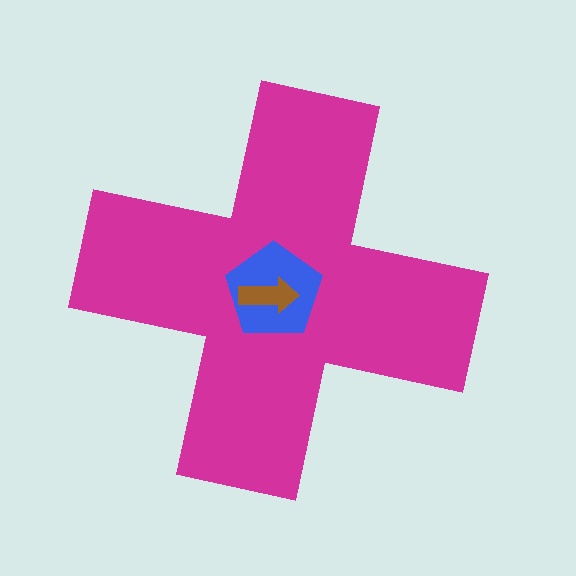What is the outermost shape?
The magenta cross.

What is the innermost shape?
The brown arrow.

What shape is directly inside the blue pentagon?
The brown arrow.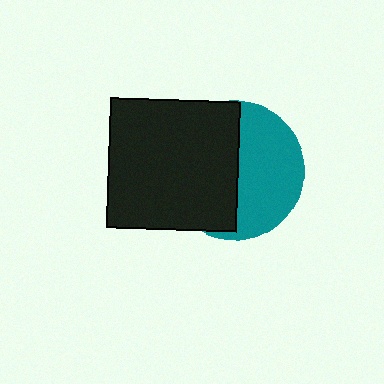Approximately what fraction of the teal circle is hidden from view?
Roughly 52% of the teal circle is hidden behind the black square.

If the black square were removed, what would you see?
You would see the complete teal circle.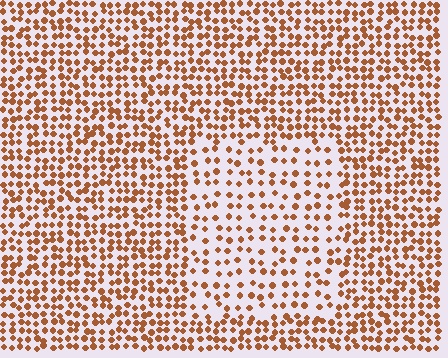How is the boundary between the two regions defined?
The boundary is defined by a change in element density (approximately 1.9x ratio). All elements are the same color, size, and shape.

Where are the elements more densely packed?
The elements are more densely packed outside the rectangle boundary.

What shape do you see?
I see a rectangle.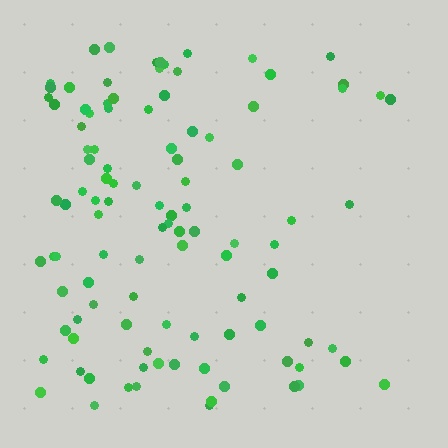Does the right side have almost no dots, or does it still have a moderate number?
Still a moderate number, just noticeably fewer than the left.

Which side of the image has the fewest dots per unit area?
The right.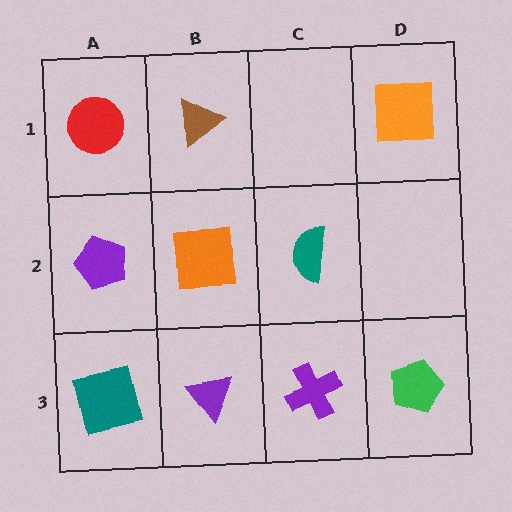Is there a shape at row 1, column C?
No, that cell is empty.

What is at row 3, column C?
A purple cross.